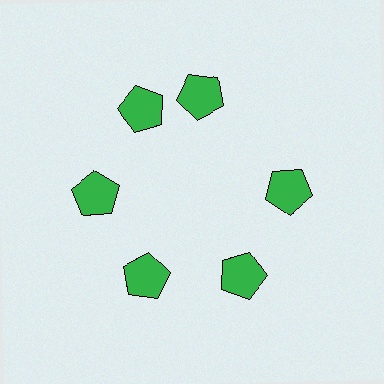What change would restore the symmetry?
The symmetry would be restored by rotating it back into even spacing with its neighbors so that all 6 pentagons sit at equal angles and equal distance from the center.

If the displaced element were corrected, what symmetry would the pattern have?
It would have 6-fold rotational symmetry — the pattern would map onto itself every 60 degrees.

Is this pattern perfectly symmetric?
No. The 6 green pentagons are arranged in a ring, but one element near the 1 o'clock position is rotated out of alignment along the ring, breaking the 6-fold rotational symmetry.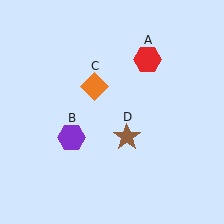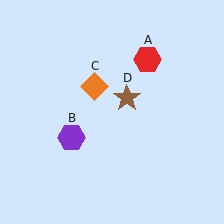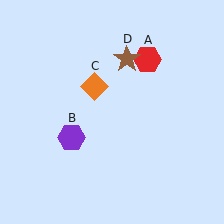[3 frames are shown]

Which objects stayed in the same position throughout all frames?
Red hexagon (object A) and purple hexagon (object B) and orange diamond (object C) remained stationary.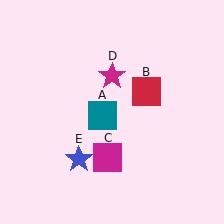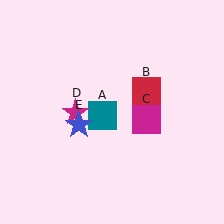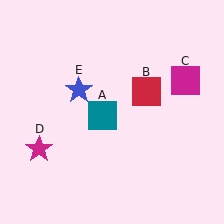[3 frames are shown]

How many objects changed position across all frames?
3 objects changed position: magenta square (object C), magenta star (object D), blue star (object E).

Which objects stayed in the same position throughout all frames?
Teal square (object A) and red square (object B) remained stationary.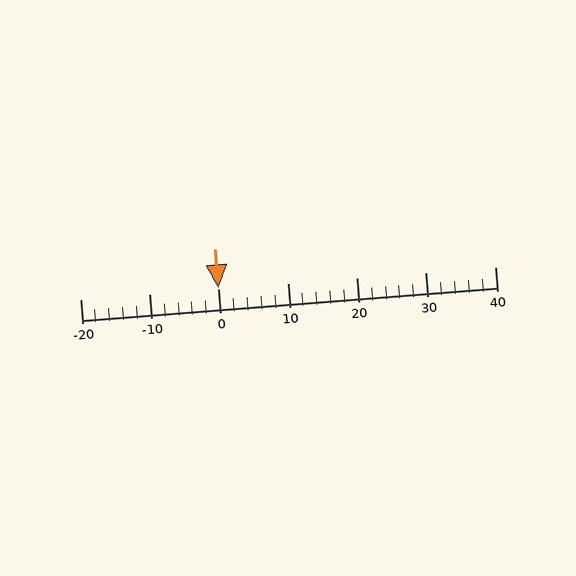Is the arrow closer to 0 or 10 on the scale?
The arrow is closer to 0.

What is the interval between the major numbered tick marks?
The major tick marks are spaced 10 units apart.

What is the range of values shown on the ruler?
The ruler shows values from -20 to 40.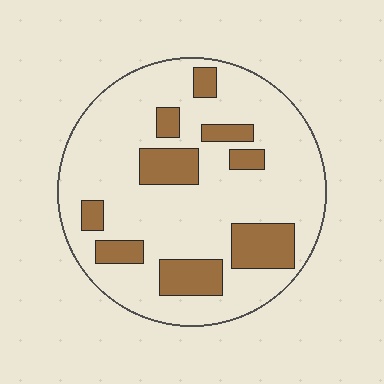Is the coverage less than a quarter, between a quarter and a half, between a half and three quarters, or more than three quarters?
Less than a quarter.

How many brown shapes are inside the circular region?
9.